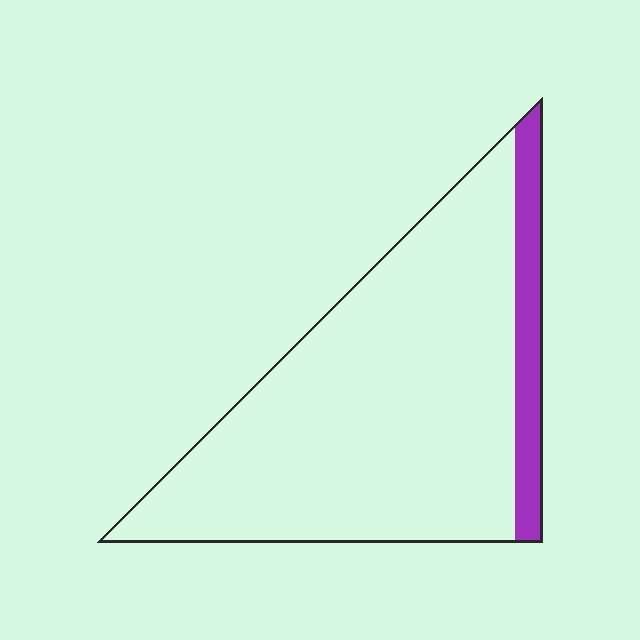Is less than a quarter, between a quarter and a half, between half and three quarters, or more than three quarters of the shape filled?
Less than a quarter.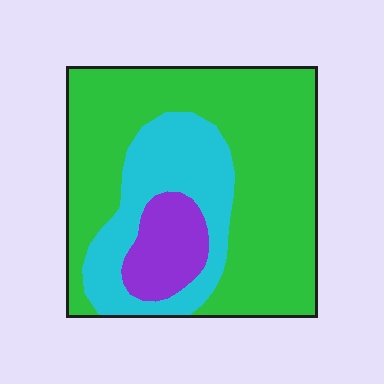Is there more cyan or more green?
Green.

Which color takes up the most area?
Green, at roughly 65%.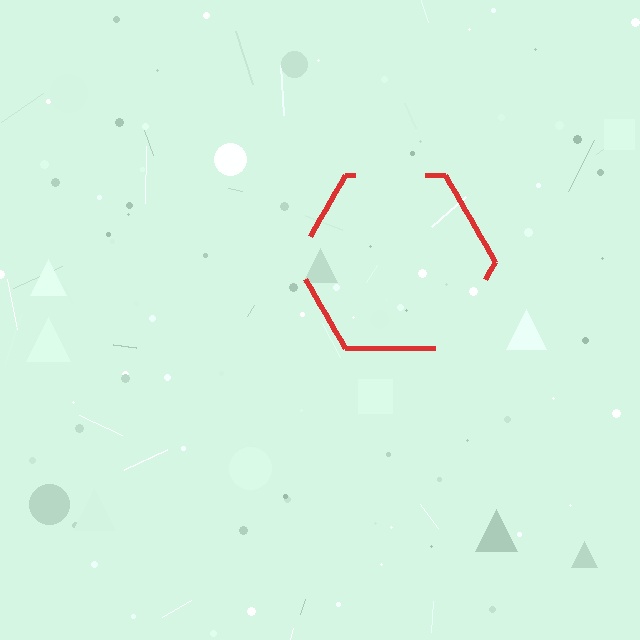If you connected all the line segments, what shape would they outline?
They would outline a hexagon.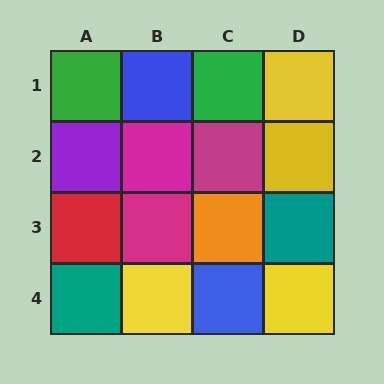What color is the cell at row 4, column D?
Yellow.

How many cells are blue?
2 cells are blue.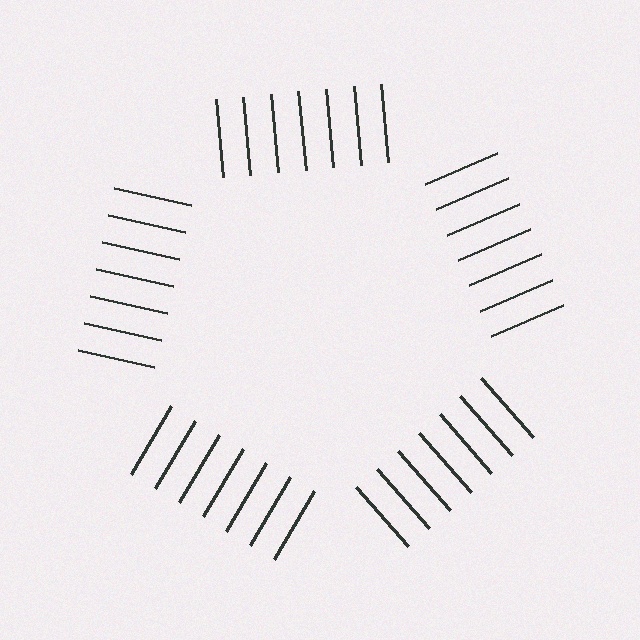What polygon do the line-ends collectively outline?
An illusory pentagon — the line segments terminate on its edges but no continuous stroke is drawn.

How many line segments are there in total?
35 — 7 along each of the 5 edges.